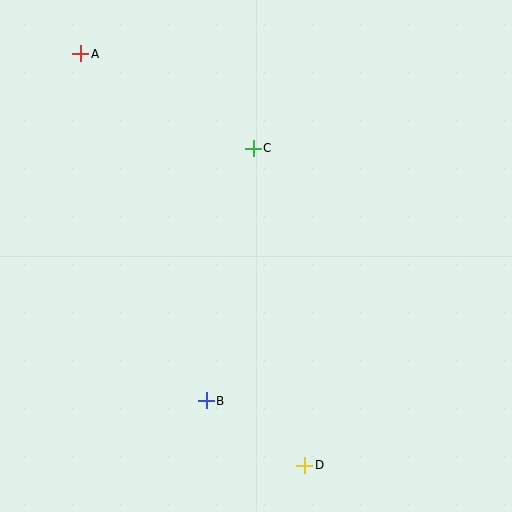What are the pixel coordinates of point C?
Point C is at (253, 148).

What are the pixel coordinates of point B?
Point B is at (206, 401).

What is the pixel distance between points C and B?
The distance between C and B is 257 pixels.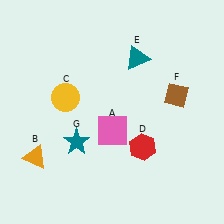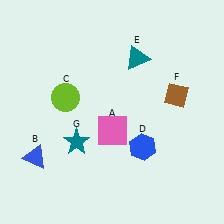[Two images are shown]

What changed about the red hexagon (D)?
In Image 1, D is red. In Image 2, it changed to blue.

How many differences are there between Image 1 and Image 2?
There are 3 differences between the two images.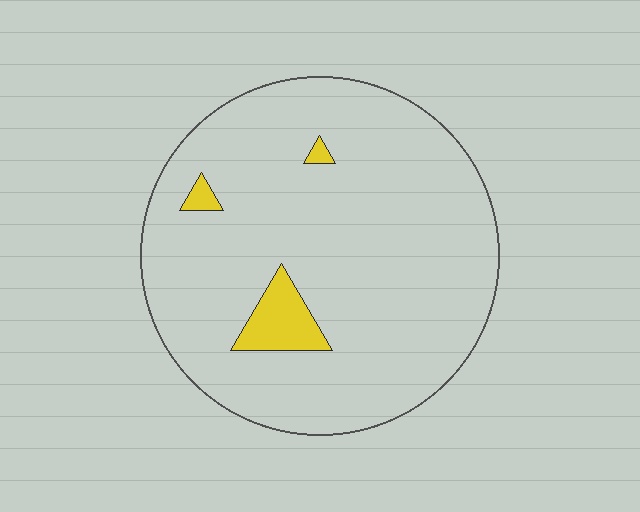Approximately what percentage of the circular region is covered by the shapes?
Approximately 5%.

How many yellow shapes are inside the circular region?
3.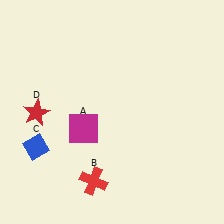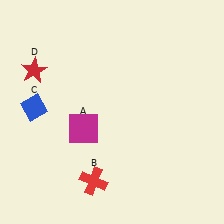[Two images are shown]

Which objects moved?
The objects that moved are: the blue diamond (C), the red star (D).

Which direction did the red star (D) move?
The red star (D) moved up.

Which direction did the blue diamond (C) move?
The blue diamond (C) moved up.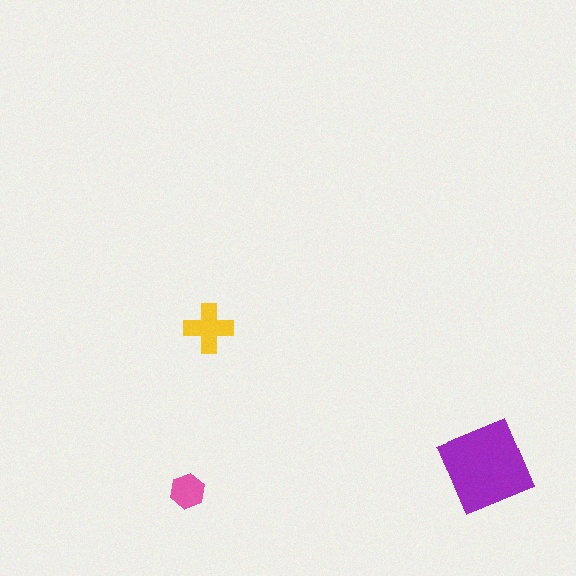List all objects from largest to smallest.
The purple square, the yellow cross, the pink hexagon.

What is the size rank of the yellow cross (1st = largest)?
2nd.